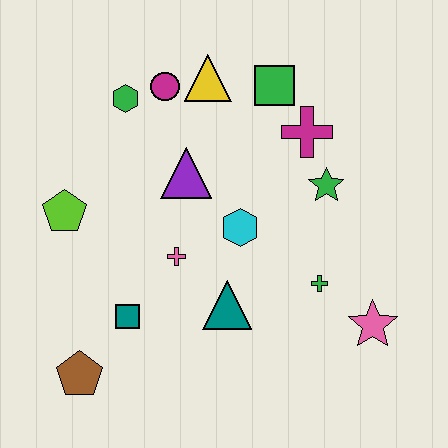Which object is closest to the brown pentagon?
The teal square is closest to the brown pentagon.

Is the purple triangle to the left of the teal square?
No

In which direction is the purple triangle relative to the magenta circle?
The purple triangle is below the magenta circle.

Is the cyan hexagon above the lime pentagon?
No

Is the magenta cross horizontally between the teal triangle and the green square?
No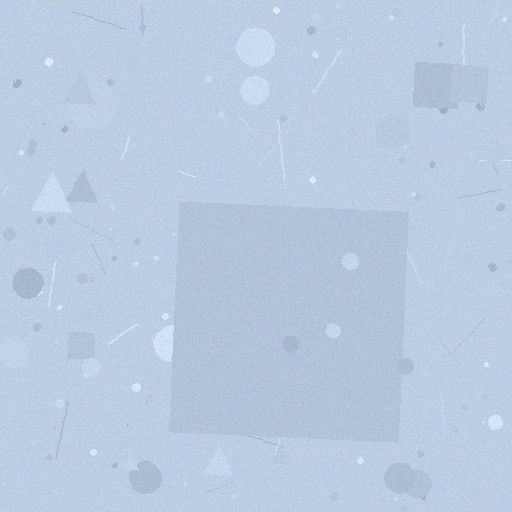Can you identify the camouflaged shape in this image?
The camouflaged shape is a square.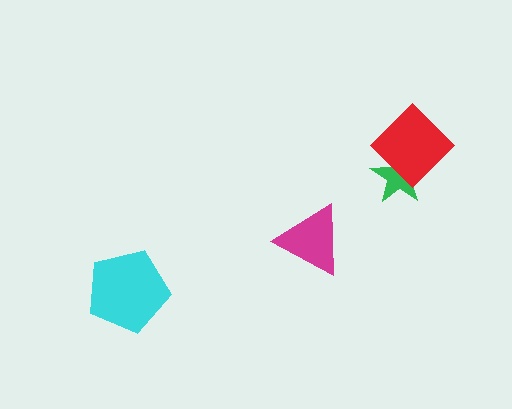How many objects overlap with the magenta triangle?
0 objects overlap with the magenta triangle.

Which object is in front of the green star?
The red diamond is in front of the green star.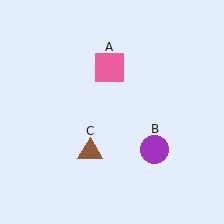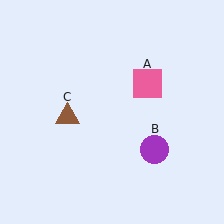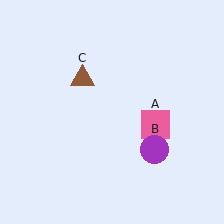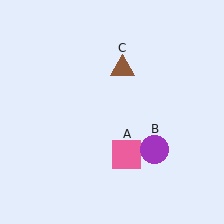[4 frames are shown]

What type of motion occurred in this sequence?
The pink square (object A), brown triangle (object C) rotated clockwise around the center of the scene.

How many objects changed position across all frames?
2 objects changed position: pink square (object A), brown triangle (object C).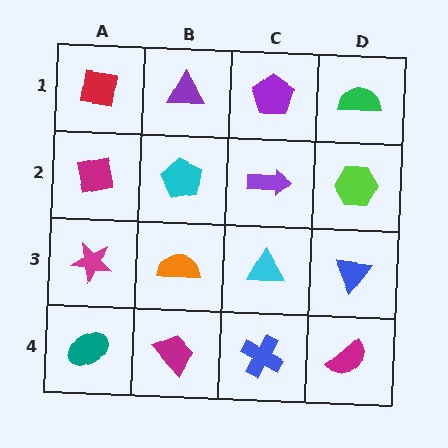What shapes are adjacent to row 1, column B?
A cyan pentagon (row 2, column B), a red square (row 1, column A), a purple pentagon (row 1, column C).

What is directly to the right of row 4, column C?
A magenta semicircle.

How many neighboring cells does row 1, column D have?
2.